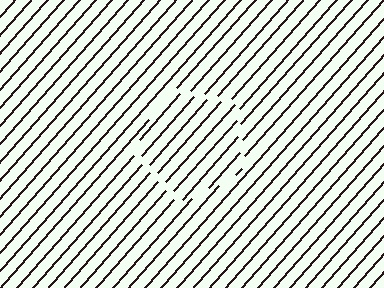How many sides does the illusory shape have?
5 sides — the line-ends trace a pentagon.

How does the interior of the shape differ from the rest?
The interior of the shape contains the same grating, shifted by half a period — the contour is defined by the phase discontinuity where line-ends from the inner and outer gratings abut.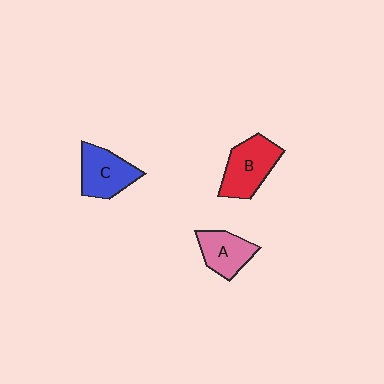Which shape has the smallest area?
Shape A (pink).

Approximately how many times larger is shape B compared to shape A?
Approximately 1.3 times.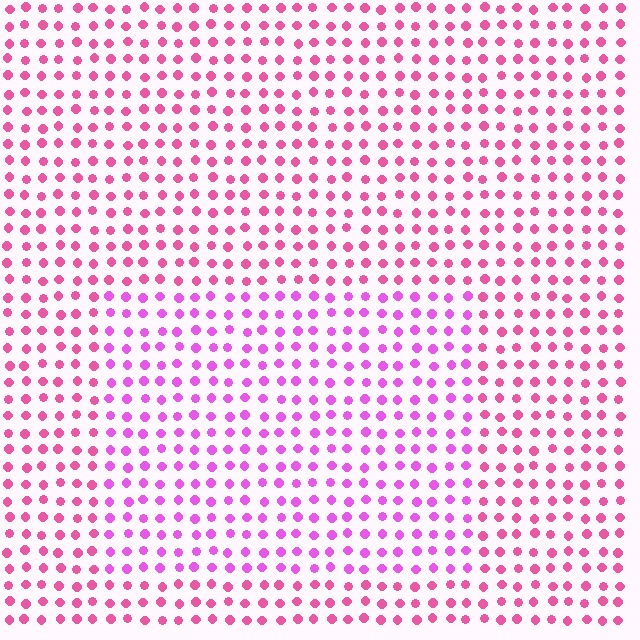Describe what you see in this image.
The image is filled with small pink elements in a uniform arrangement. A rectangle-shaped region is visible where the elements are tinted to a slightly different hue, forming a subtle color boundary.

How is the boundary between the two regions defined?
The boundary is defined purely by a slight shift in hue (about 31 degrees). Spacing, size, and orientation are identical on both sides.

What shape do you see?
I see a rectangle.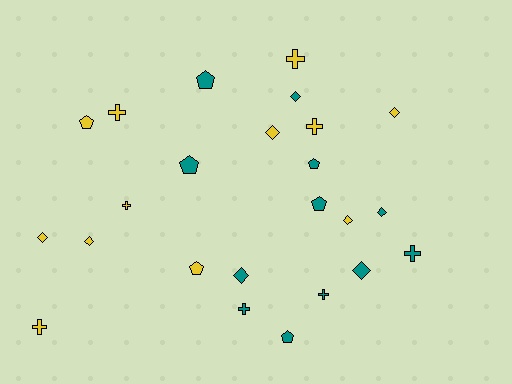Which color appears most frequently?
Teal, with 12 objects.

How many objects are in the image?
There are 24 objects.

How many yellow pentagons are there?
There are 2 yellow pentagons.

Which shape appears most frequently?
Diamond, with 9 objects.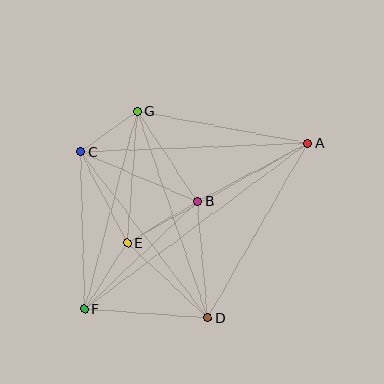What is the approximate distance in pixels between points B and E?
The distance between B and E is approximately 82 pixels.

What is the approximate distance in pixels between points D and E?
The distance between D and E is approximately 110 pixels.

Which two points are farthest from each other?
Points A and F are farthest from each other.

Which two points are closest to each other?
Points C and G are closest to each other.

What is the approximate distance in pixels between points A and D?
The distance between A and D is approximately 201 pixels.